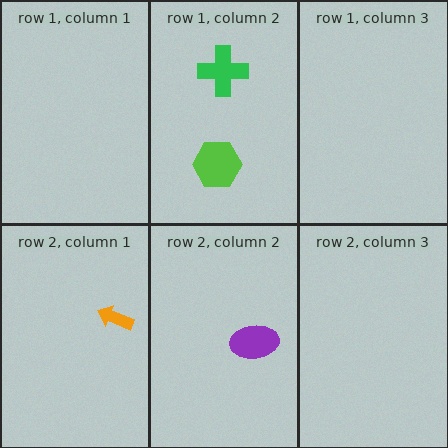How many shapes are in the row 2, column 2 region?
1.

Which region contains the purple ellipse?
The row 2, column 2 region.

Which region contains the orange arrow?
The row 2, column 1 region.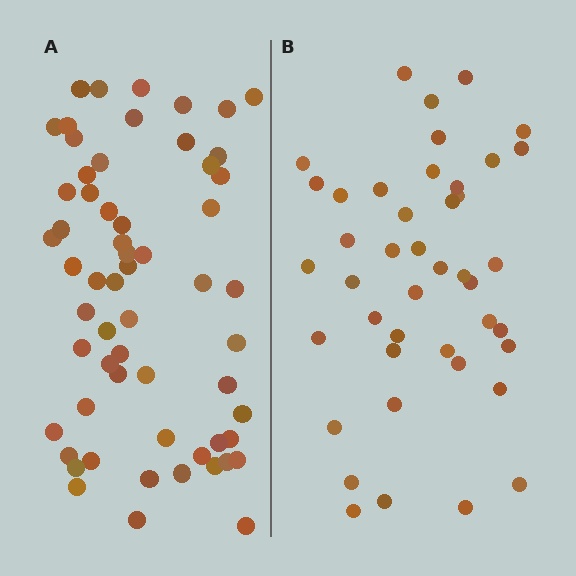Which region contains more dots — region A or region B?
Region A (the left region) has more dots.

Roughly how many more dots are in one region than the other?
Region A has approximately 15 more dots than region B.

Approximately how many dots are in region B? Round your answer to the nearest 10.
About 40 dots. (The exact count is 43, which rounds to 40.)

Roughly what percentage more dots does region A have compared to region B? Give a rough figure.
About 40% more.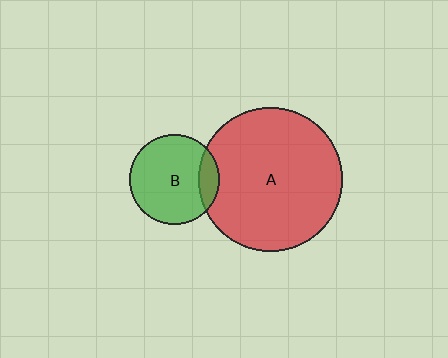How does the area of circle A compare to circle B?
Approximately 2.6 times.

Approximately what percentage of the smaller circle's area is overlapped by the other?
Approximately 15%.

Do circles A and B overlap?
Yes.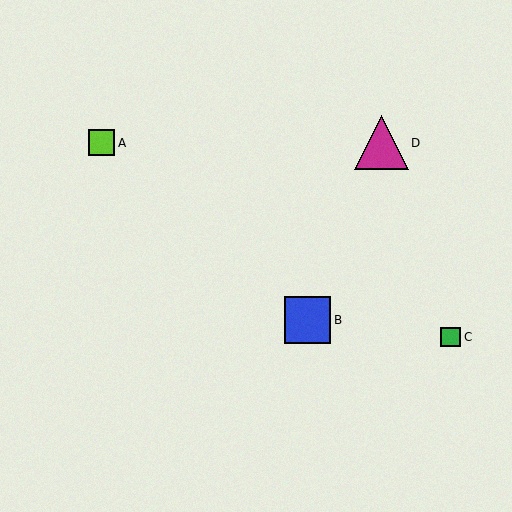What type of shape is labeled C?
Shape C is a green square.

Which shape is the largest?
The magenta triangle (labeled D) is the largest.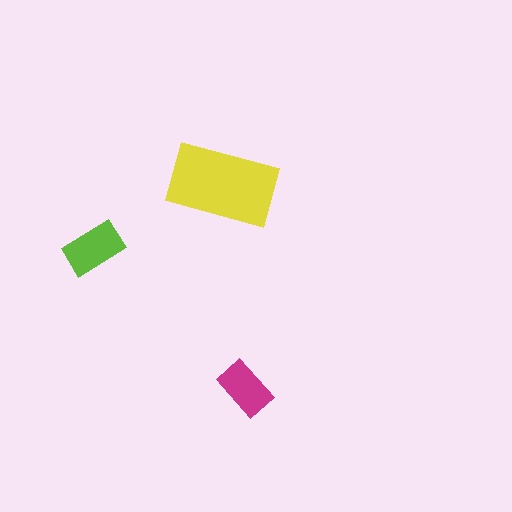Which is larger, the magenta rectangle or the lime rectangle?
The lime one.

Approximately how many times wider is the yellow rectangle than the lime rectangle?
About 2 times wider.